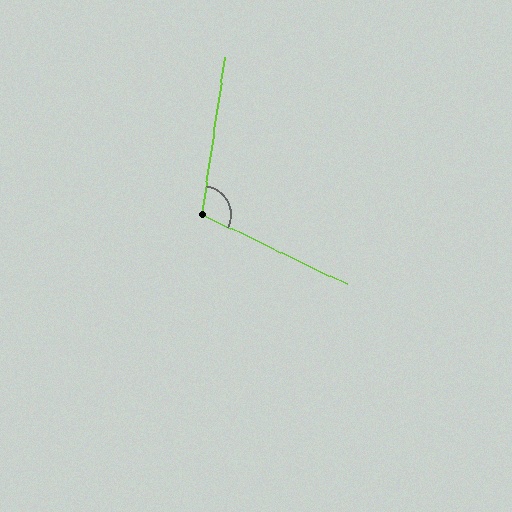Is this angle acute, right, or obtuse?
It is obtuse.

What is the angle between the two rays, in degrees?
Approximately 107 degrees.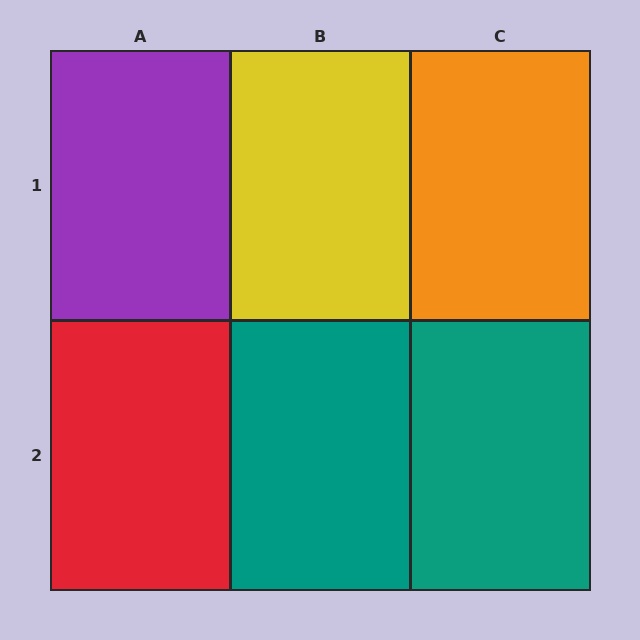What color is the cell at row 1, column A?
Purple.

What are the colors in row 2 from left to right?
Red, teal, teal.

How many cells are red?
1 cell is red.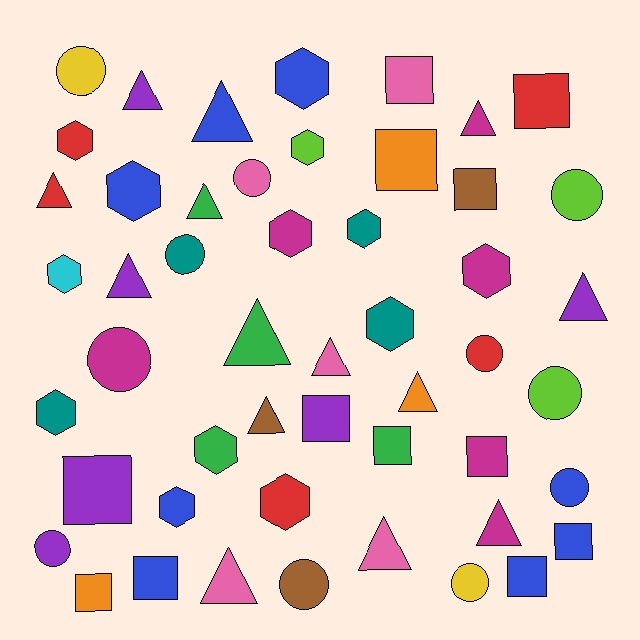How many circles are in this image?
There are 11 circles.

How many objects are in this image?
There are 50 objects.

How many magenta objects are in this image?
There are 6 magenta objects.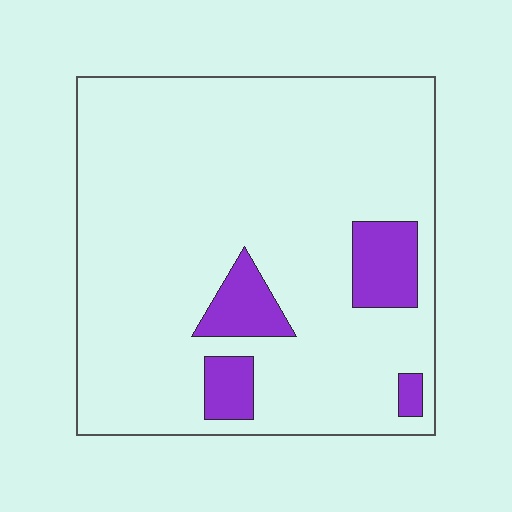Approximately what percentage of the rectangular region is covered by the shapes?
Approximately 10%.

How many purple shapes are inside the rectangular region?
4.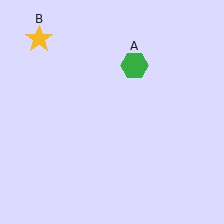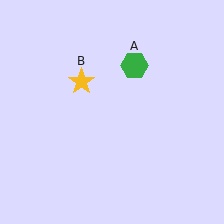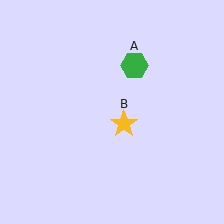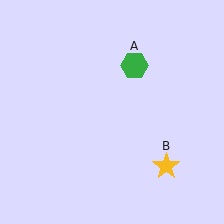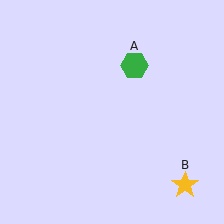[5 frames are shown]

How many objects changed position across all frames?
1 object changed position: yellow star (object B).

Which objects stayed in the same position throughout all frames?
Green hexagon (object A) remained stationary.